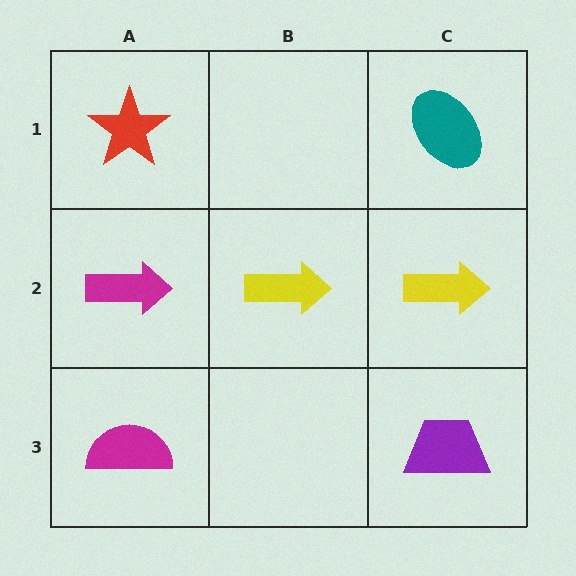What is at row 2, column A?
A magenta arrow.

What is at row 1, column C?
A teal ellipse.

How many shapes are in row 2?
3 shapes.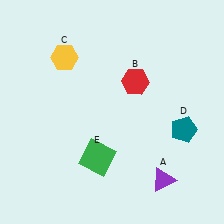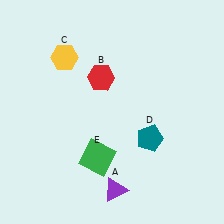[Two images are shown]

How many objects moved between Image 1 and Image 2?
3 objects moved between the two images.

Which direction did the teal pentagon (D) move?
The teal pentagon (D) moved left.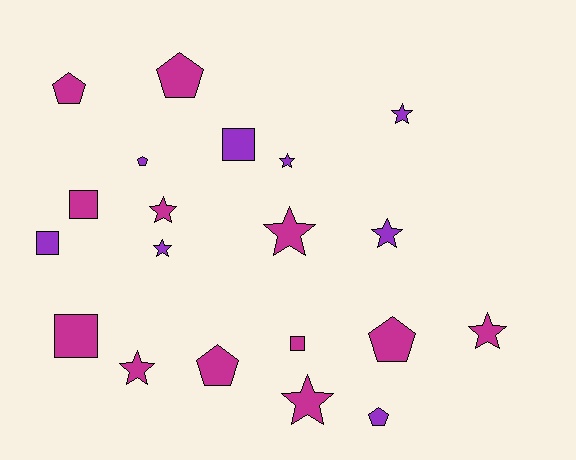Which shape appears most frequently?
Star, with 9 objects.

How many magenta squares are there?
There are 3 magenta squares.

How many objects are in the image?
There are 20 objects.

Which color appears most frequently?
Magenta, with 12 objects.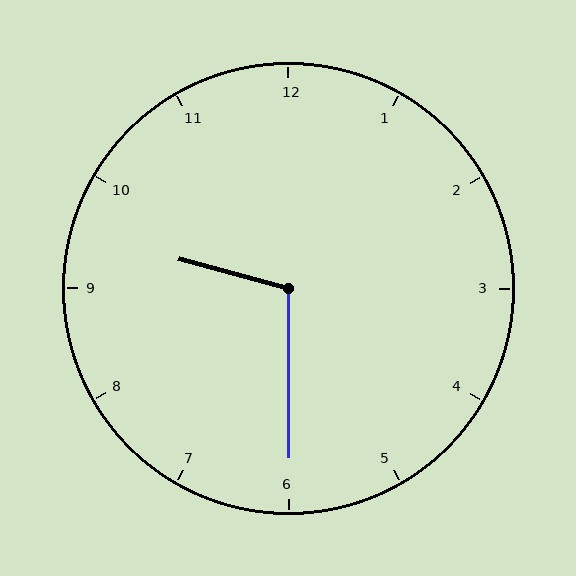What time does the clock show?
9:30.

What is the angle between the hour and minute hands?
Approximately 105 degrees.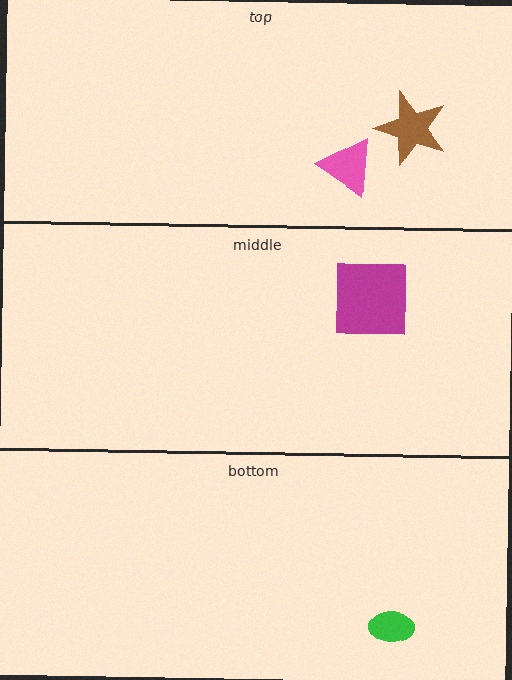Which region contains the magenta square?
The middle region.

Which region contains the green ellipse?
The bottom region.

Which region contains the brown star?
The top region.